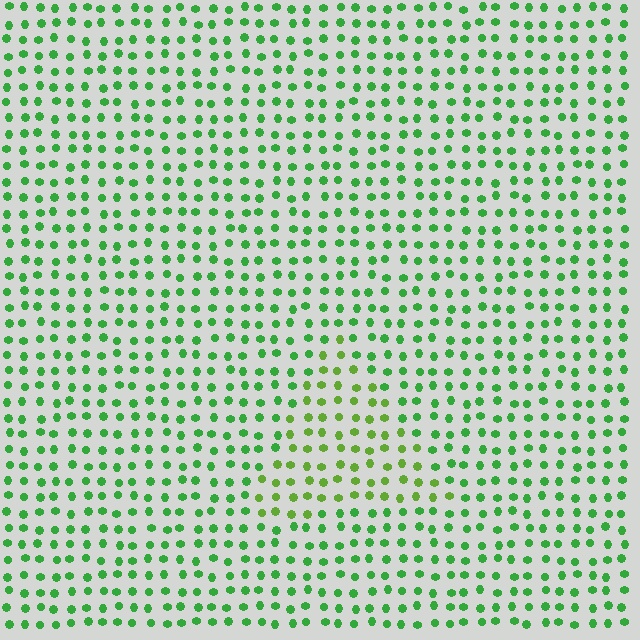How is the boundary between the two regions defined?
The boundary is defined purely by a slight shift in hue (about 28 degrees). Spacing, size, and orientation are identical on both sides.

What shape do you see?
I see a triangle.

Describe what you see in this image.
The image is filled with small green elements in a uniform arrangement. A triangle-shaped region is visible where the elements are tinted to a slightly different hue, forming a subtle color boundary.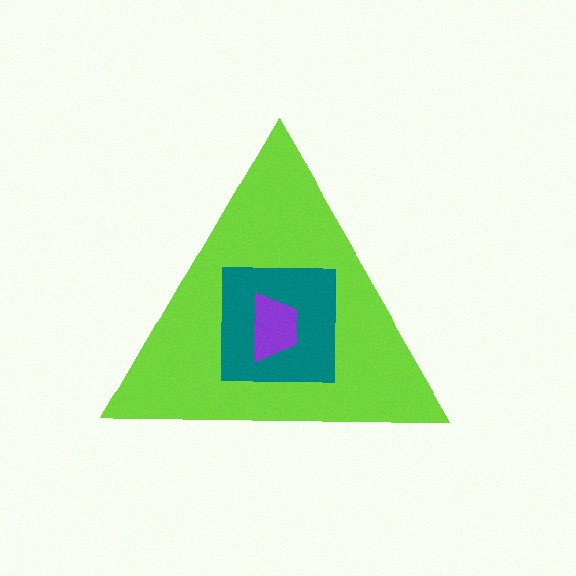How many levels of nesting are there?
3.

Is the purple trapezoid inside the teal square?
Yes.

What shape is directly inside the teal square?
The purple trapezoid.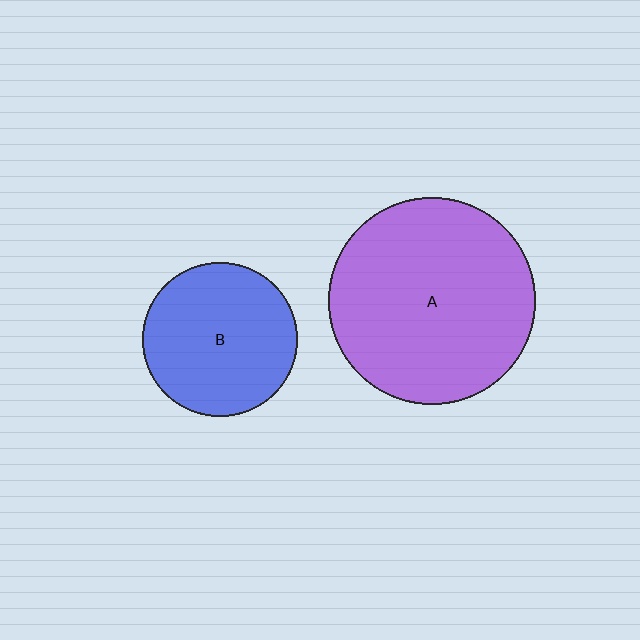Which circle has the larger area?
Circle A (purple).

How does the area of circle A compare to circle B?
Approximately 1.8 times.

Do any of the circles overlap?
No, none of the circles overlap.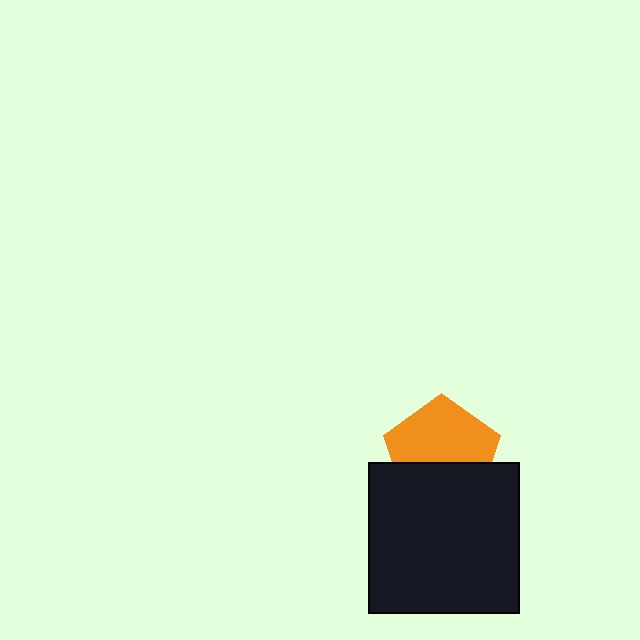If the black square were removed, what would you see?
You would see the complete orange pentagon.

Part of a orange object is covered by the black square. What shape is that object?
It is a pentagon.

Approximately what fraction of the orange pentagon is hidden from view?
Roughly 40% of the orange pentagon is hidden behind the black square.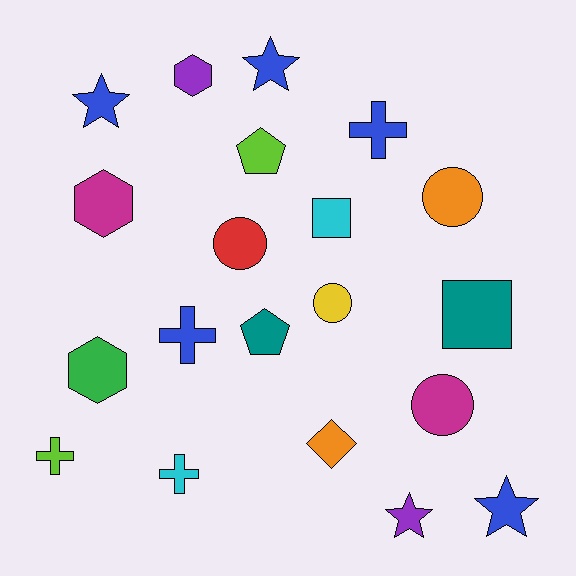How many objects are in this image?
There are 20 objects.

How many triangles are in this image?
There are no triangles.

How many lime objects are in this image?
There are 2 lime objects.